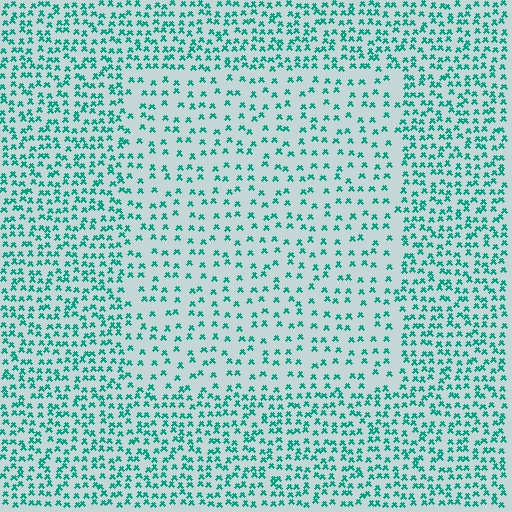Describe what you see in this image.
The image contains small teal elements arranged at two different densities. A rectangle-shaped region is visible where the elements are less densely packed than the surrounding area.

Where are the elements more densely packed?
The elements are more densely packed outside the rectangle boundary.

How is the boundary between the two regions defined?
The boundary is defined by a change in element density (approximately 1.9x ratio). All elements are the same color, size, and shape.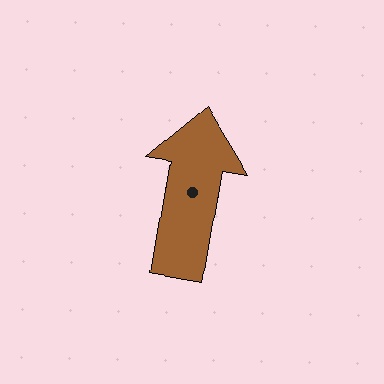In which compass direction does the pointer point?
North.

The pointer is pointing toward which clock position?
Roughly 12 o'clock.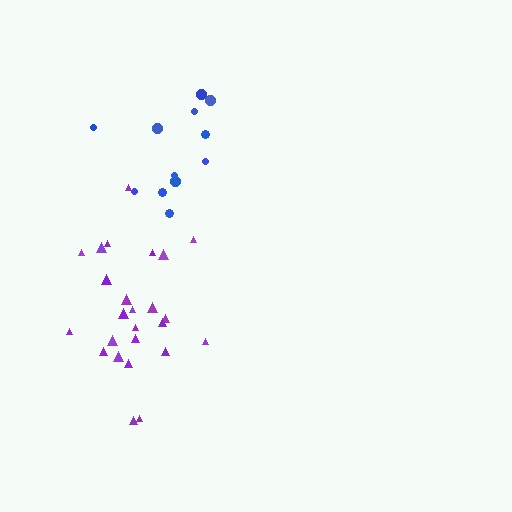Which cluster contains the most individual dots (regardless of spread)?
Purple (25).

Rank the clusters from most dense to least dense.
purple, blue.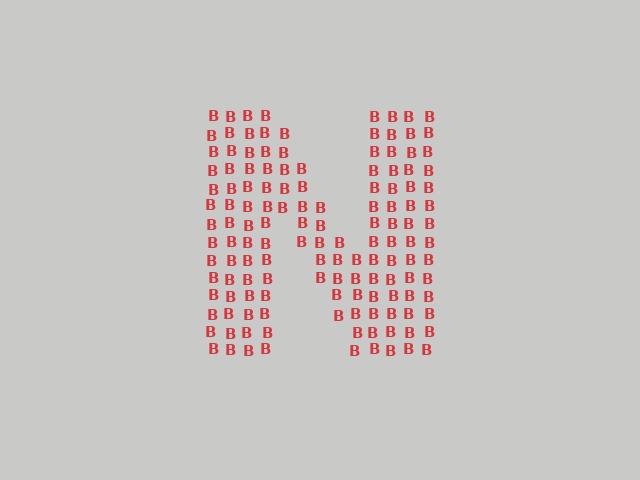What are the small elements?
The small elements are letter B's.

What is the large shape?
The large shape is the letter N.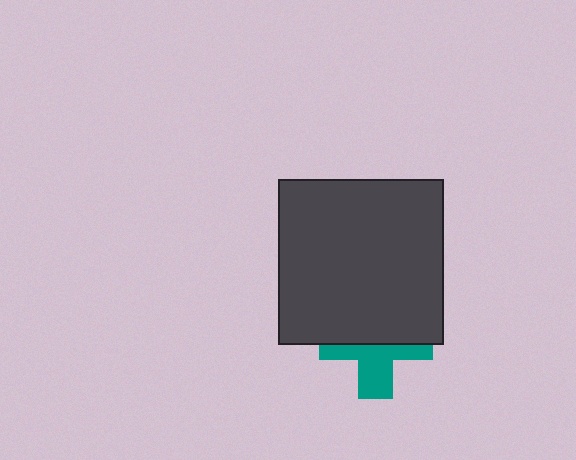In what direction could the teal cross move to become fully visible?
The teal cross could move down. That would shift it out from behind the dark gray square entirely.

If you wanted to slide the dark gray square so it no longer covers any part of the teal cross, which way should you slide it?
Slide it up — that is the most direct way to separate the two shapes.